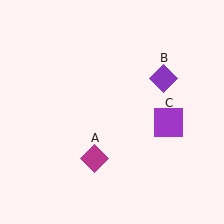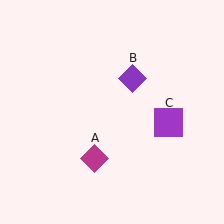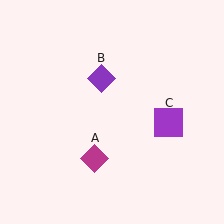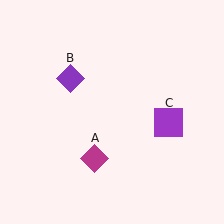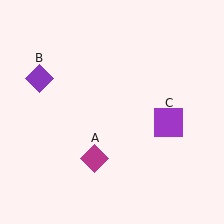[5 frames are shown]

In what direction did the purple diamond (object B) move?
The purple diamond (object B) moved left.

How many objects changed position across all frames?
1 object changed position: purple diamond (object B).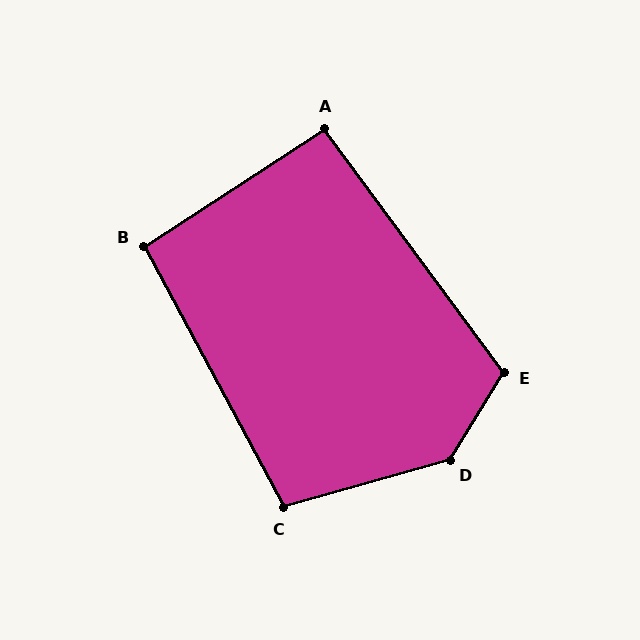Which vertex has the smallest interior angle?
A, at approximately 93 degrees.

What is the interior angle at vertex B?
Approximately 95 degrees (approximately right).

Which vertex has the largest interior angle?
D, at approximately 138 degrees.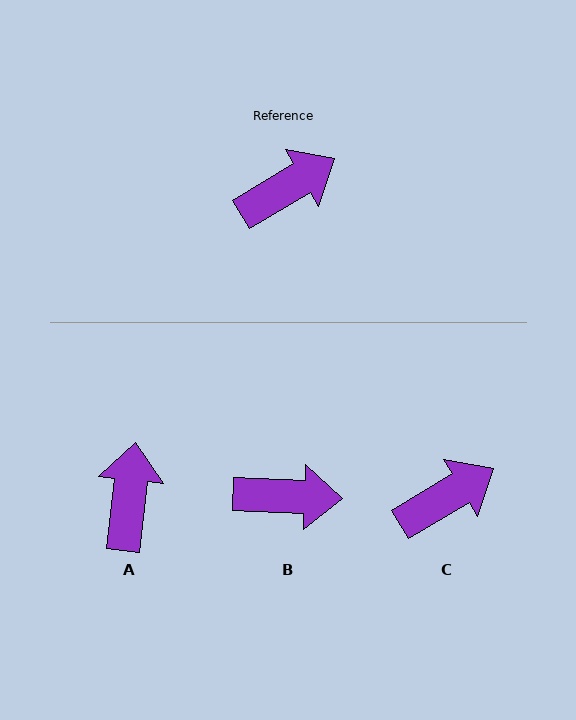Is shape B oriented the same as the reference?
No, it is off by about 33 degrees.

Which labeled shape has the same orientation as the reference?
C.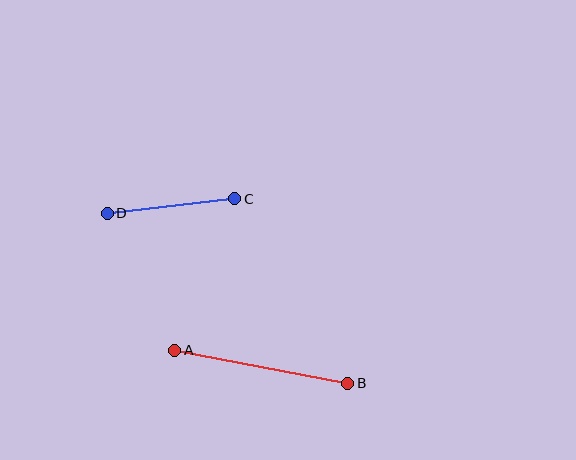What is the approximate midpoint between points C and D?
The midpoint is at approximately (171, 206) pixels.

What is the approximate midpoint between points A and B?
The midpoint is at approximately (261, 367) pixels.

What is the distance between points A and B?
The distance is approximately 176 pixels.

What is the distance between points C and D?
The distance is approximately 129 pixels.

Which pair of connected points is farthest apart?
Points A and B are farthest apart.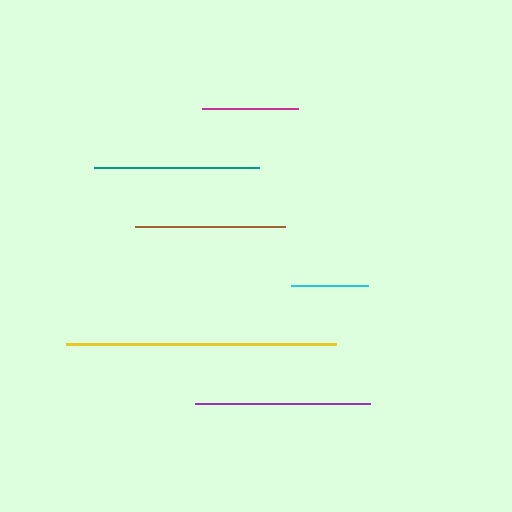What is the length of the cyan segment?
The cyan segment is approximately 78 pixels long.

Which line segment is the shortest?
The cyan line is the shortest at approximately 78 pixels.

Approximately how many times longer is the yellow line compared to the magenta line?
The yellow line is approximately 2.8 times the length of the magenta line.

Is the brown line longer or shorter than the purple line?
The purple line is longer than the brown line.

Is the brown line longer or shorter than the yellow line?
The yellow line is longer than the brown line.